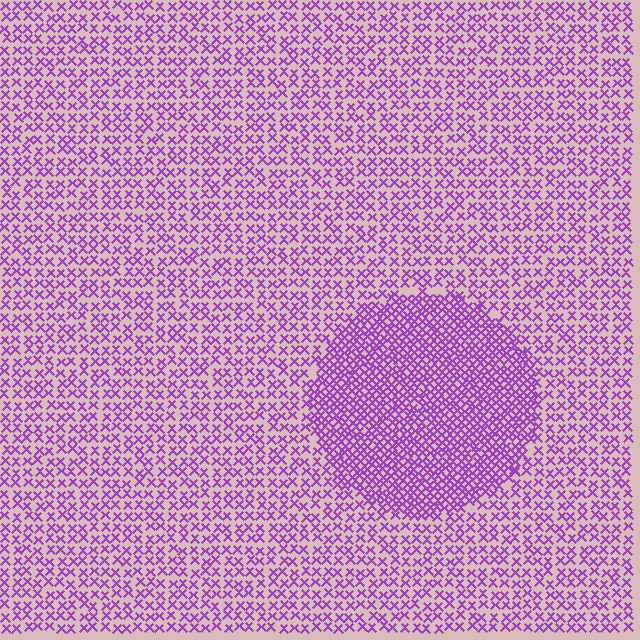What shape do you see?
I see a circle.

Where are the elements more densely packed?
The elements are more densely packed inside the circle boundary.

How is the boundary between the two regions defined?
The boundary is defined by a change in element density (approximately 2.1x ratio). All elements are the same color, size, and shape.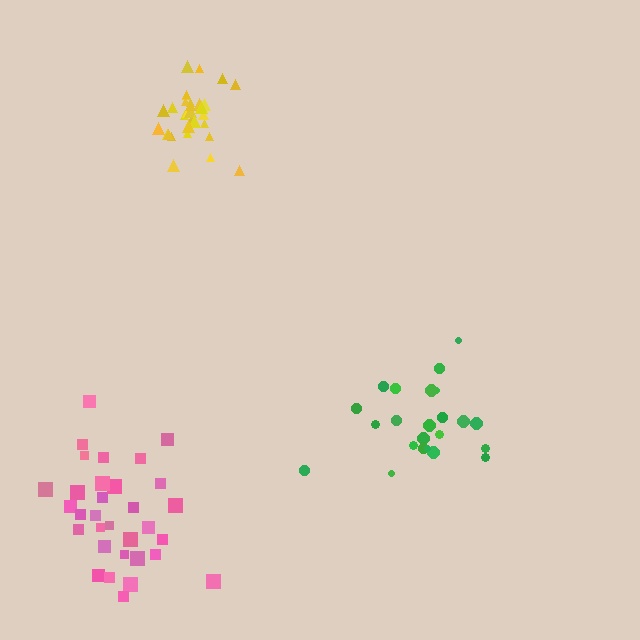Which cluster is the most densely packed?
Yellow.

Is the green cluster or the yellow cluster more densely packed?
Yellow.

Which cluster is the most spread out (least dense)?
Green.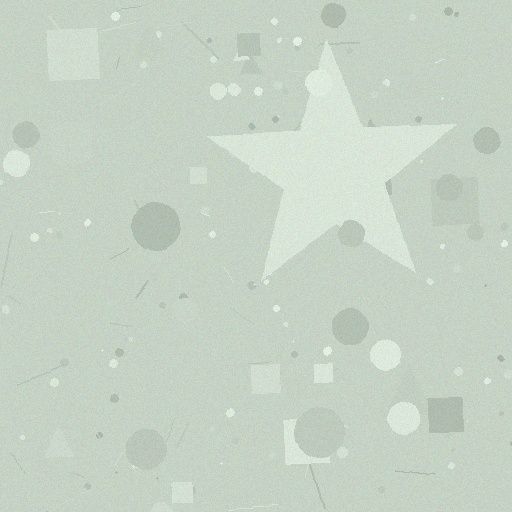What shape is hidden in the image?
A star is hidden in the image.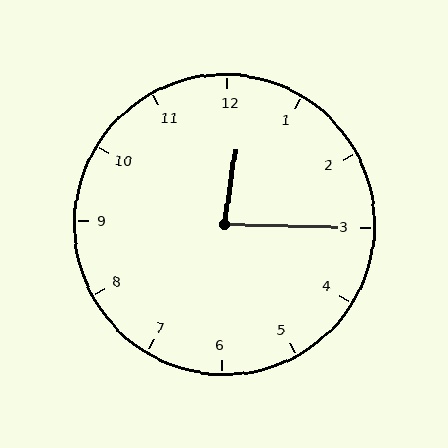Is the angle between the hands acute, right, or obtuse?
It is acute.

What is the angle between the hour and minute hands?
Approximately 82 degrees.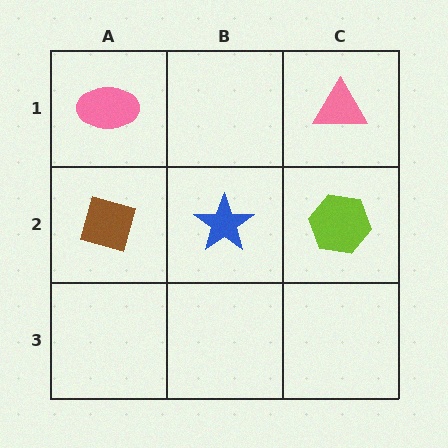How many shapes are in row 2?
3 shapes.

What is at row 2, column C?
A lime hexagon.